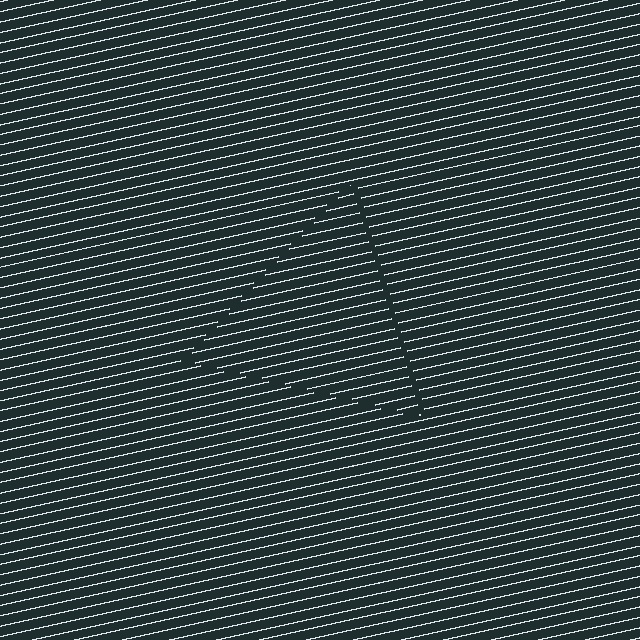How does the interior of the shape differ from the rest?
The interior of the shape contains the same grating, shifted by half a period — the contour is defined by the phase discontinuity where line-ends from the inner and outer gratings abut.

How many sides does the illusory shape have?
3 sides — the line-ends trace a triangle.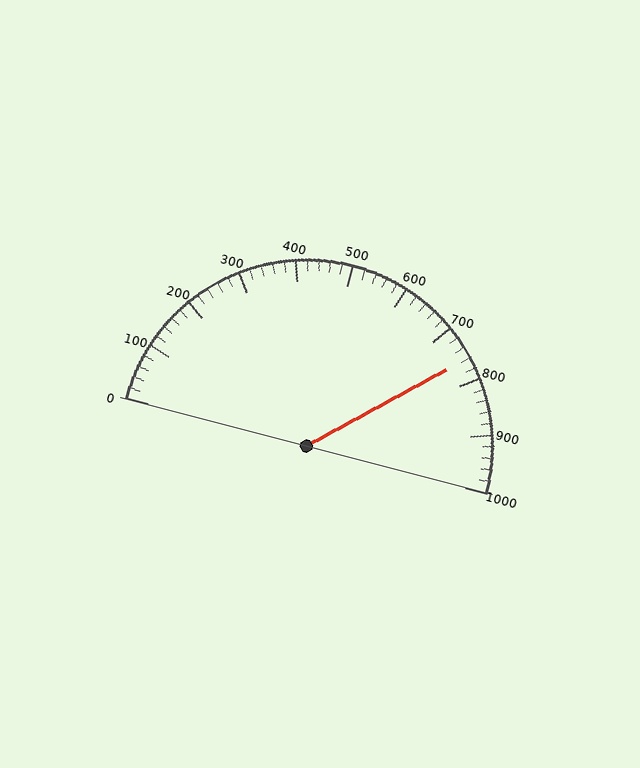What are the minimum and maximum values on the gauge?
The gauge ranges from 0 to 1000.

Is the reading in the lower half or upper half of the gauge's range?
The reading is in the upper half of the range (0 to 1000).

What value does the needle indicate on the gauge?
The needle indicates approximately 760.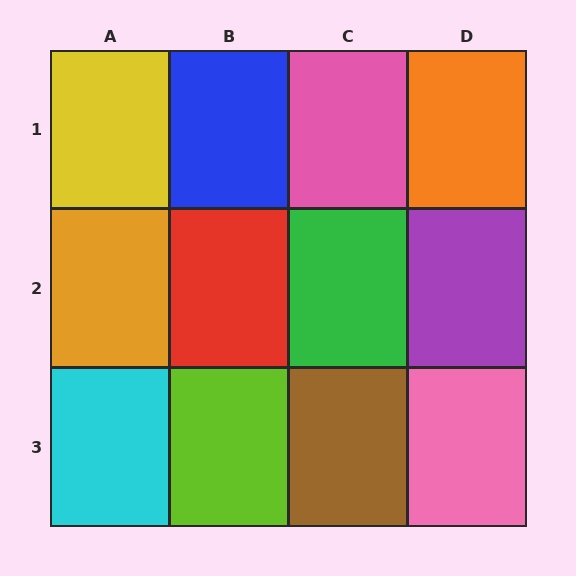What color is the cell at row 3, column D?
Pink.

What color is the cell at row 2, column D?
Purple.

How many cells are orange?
2 cells are orange.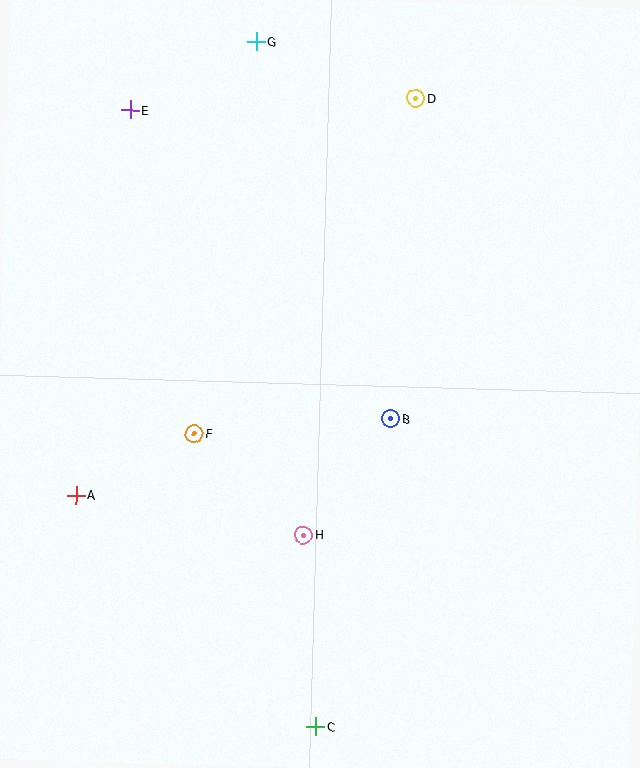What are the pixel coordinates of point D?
Point D is at (416, 98).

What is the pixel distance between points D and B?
The distance between D and B is 322 pixels.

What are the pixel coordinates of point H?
Point H is at (303, 535).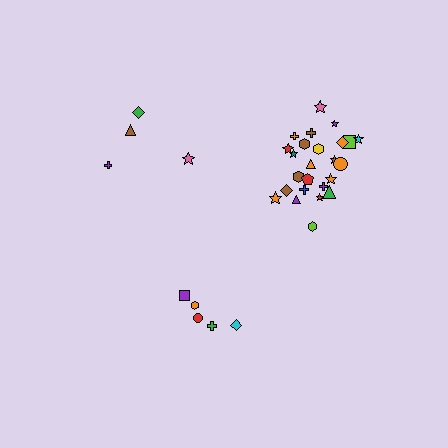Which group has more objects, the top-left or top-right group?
The top-right group.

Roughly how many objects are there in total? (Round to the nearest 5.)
Roughly 35 objects in total.